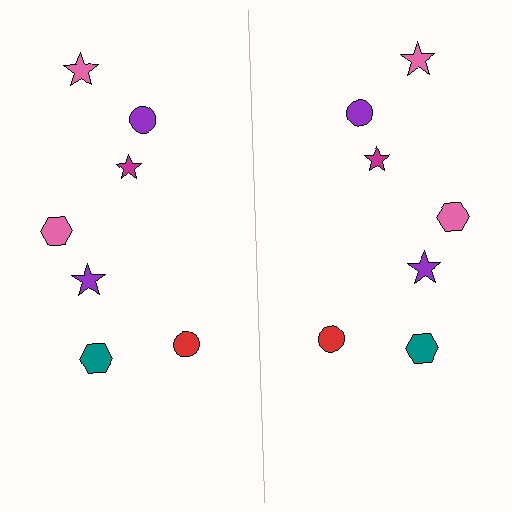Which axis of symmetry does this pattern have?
The pattern has a vertical axis of symmetry running through the center of the image.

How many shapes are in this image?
There are 14 shapes in this image.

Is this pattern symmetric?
Yes, this pattern has bilateral (reflection) symmetry.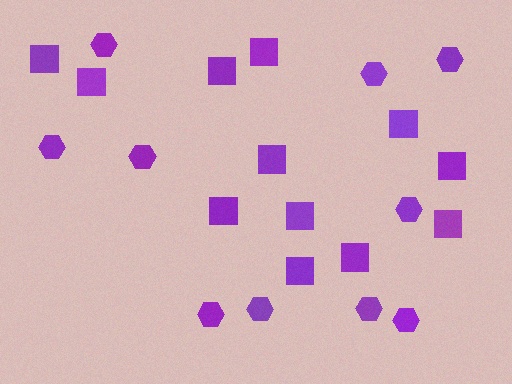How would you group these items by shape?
There are 2 groups: one group of squares (12) and one group of hexagons (10).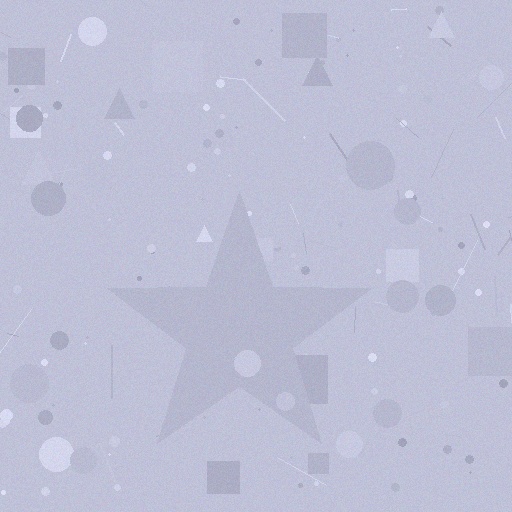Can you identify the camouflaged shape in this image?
The camouflaged shape is a star.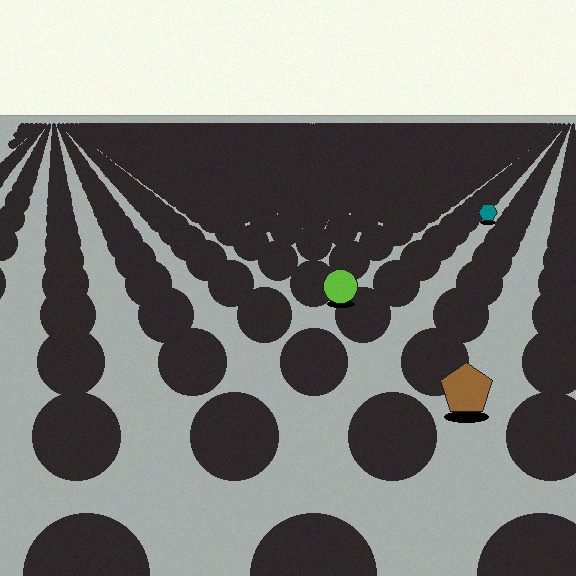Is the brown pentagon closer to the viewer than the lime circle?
Yes. The brown pentagon is closer — you can tell from the texture gradient: the ground texture is coarser near it.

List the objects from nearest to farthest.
From nearest to farthest: the brown pentagon, the lime circle, the teal hexagon.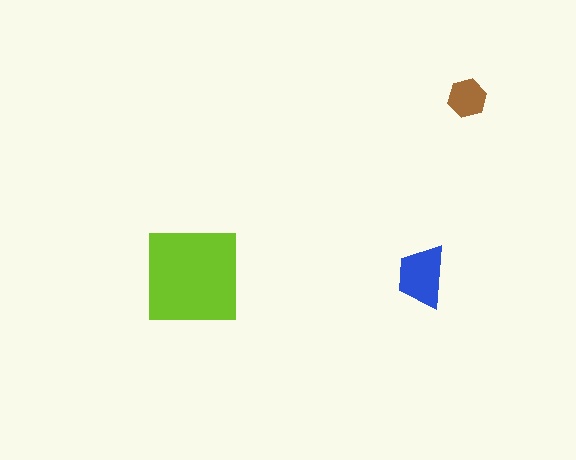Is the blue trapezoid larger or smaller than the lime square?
Smaller.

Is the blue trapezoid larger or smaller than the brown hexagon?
Larger.